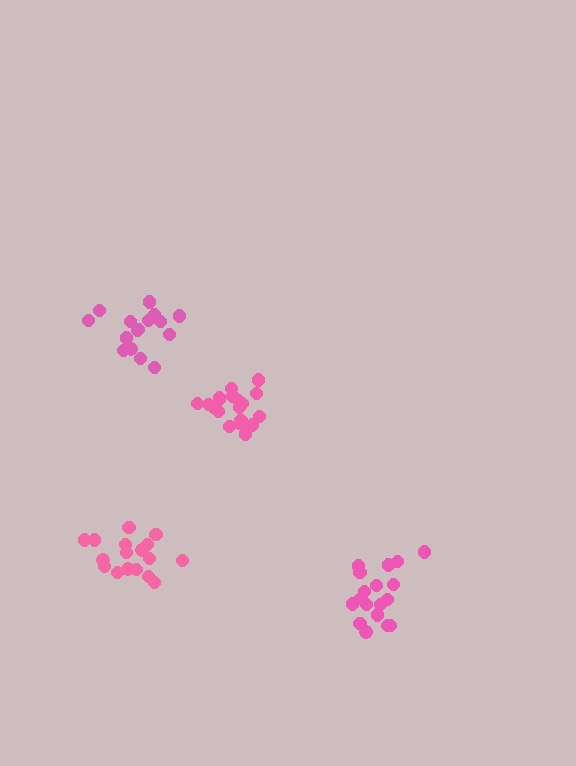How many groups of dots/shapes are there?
There are 4 groups.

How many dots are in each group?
Group 1: 16 dots, Group 2: 19 dots, Group 3: 17 dots, Group 4: 18 dots (70 total).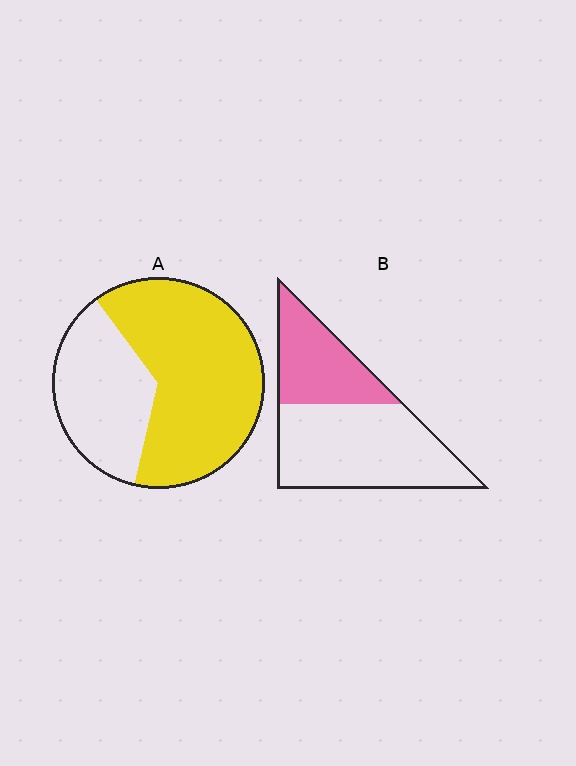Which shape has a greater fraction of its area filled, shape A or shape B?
Shape A.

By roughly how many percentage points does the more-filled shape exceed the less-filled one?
By roughly 30 percentage points (A over B).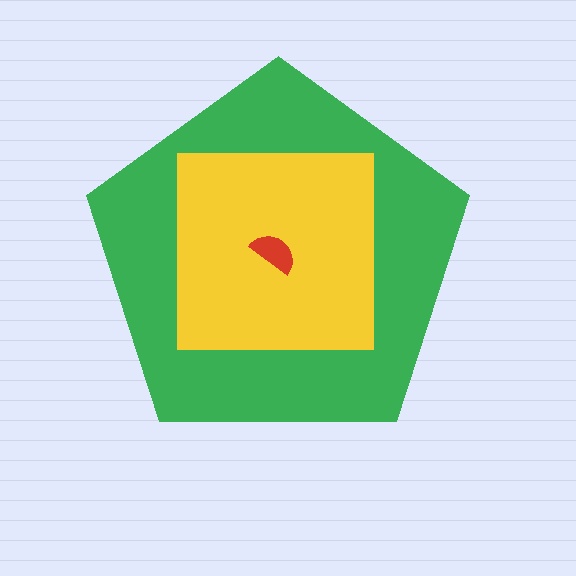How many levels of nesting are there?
3.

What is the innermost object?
The red semicircle.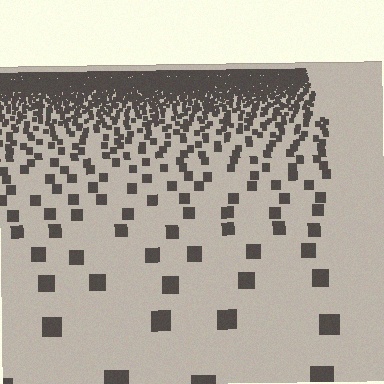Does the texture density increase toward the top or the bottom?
Density increases toward the top.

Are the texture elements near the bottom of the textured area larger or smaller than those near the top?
Larger. Near the bottom, elements are closer to the viewer and appear at a bigger on-screen size.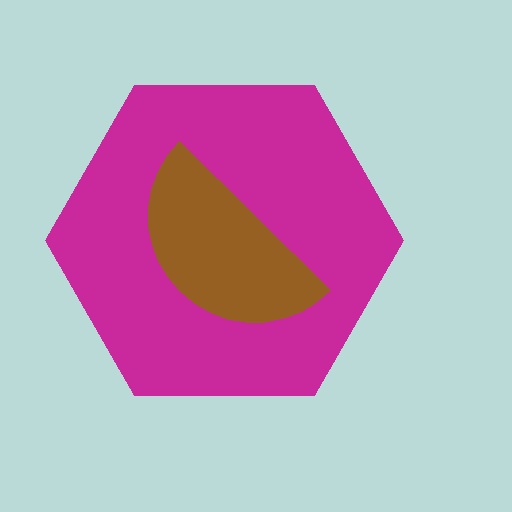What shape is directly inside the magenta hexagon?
The brown semicircle.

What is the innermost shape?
The brown semicircle.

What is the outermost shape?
The magenta hexagon.